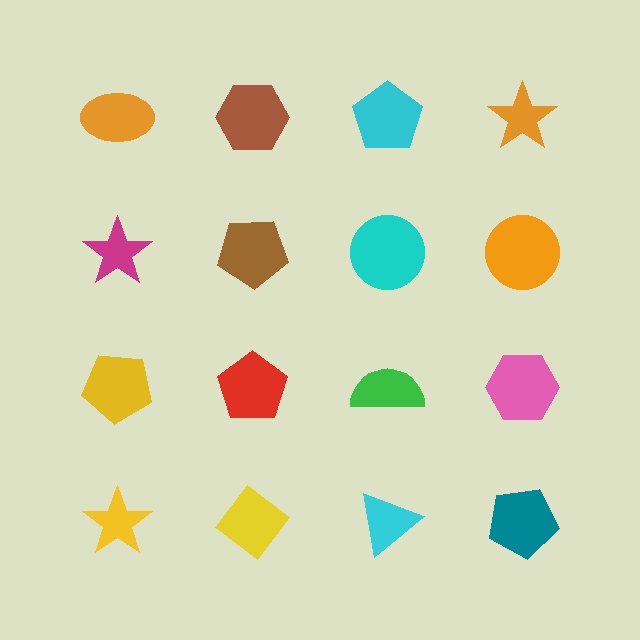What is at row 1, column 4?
An orange star.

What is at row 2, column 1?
A magenta star.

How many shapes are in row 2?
4 shapes.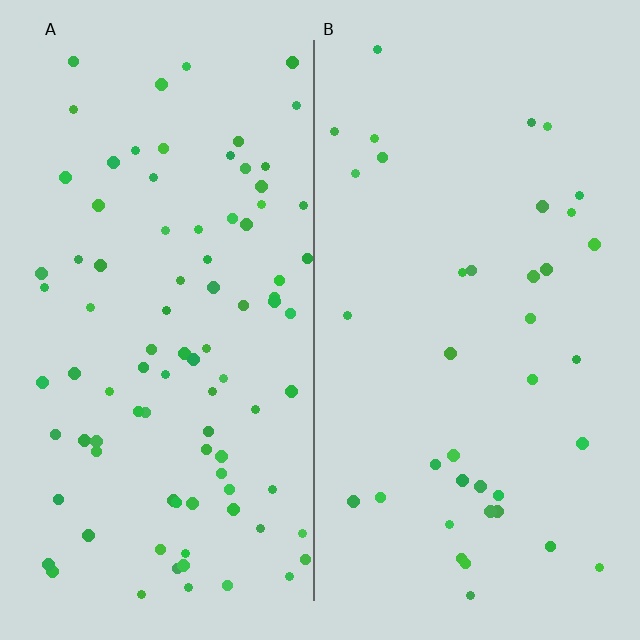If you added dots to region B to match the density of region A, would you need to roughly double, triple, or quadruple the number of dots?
Approximately double.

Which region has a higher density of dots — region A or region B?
A (the left).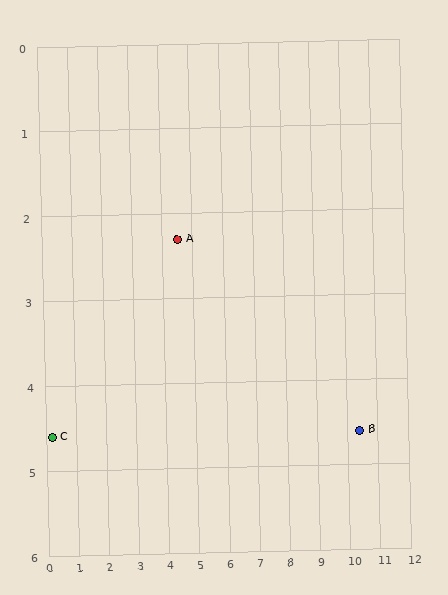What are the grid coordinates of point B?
Point B is at approximately (10.4, 4.6).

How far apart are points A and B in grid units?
Points A and B are about 6.3 grid units apart.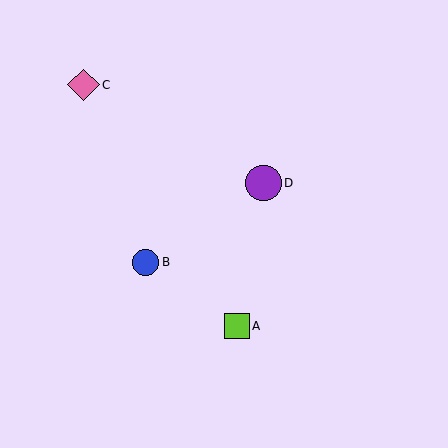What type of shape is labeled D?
Shape D is a purple circle.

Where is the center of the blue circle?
The center of the blue circle is at (146, 262).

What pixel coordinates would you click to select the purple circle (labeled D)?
Click at (263, 183) to select the purple circle D.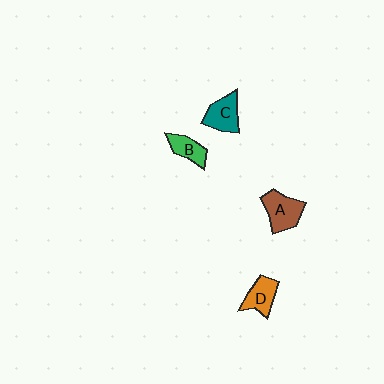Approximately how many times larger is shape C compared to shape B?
Approximately 1.3 times.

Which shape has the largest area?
Shape A (brown).